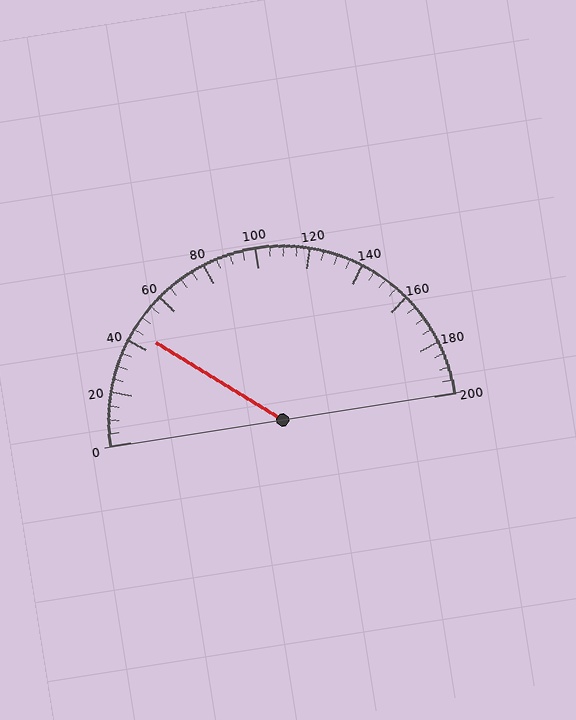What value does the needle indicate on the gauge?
The needle indicates approximately 45.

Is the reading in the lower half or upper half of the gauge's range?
The reading is in the lower half of the range (0 to 200).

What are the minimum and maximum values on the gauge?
The gauge ranges from 0 to 200.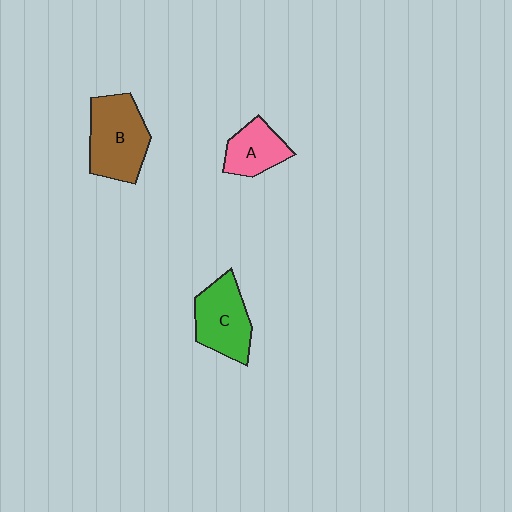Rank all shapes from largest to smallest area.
From largest to smallest: B (brown), C (green), A (pink).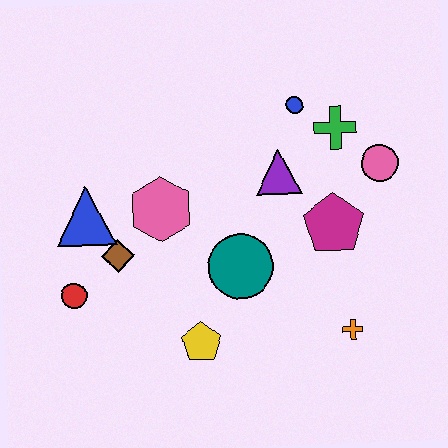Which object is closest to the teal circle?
The yellow pentagon is closest to the teal circle.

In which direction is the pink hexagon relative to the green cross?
The pink hexagon is to the left of the green cross.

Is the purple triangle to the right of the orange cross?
No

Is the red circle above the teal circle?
No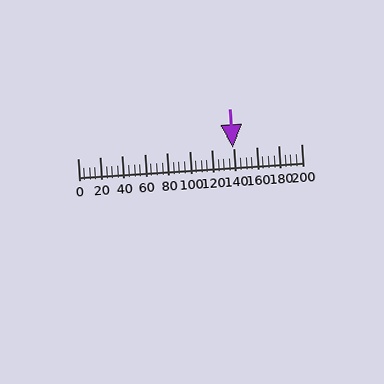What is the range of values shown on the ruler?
The ruler shows values from 0 to 200.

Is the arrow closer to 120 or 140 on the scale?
The arrow is closer to 140.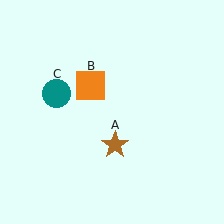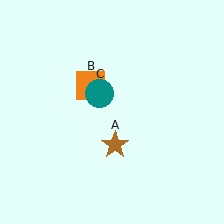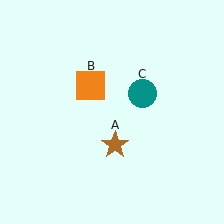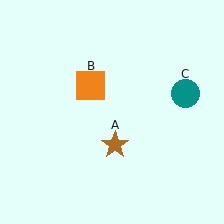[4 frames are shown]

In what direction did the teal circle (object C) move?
The teal circle (object C) moved right.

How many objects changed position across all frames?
1 object changed position: teal circle (object C).